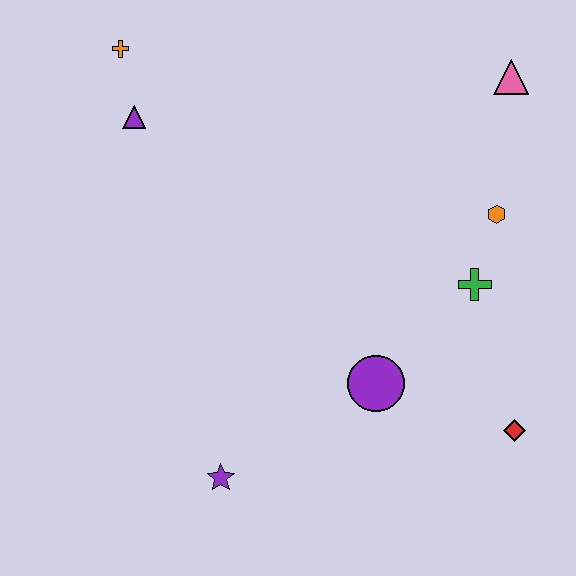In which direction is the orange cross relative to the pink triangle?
The orange cross is to the left of the pink triangle.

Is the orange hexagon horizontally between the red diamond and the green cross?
Yes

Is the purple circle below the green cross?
Yes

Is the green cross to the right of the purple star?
Yes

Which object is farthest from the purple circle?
The orange cross is farthest from the purple circle.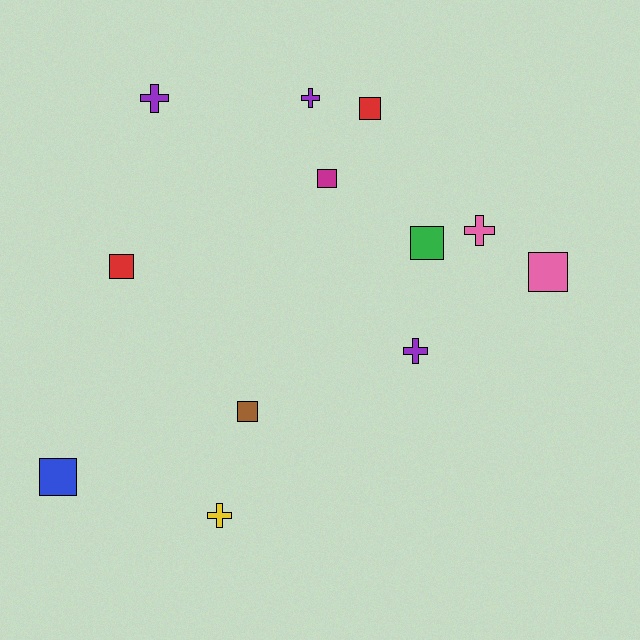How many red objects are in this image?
There are 2 red objects.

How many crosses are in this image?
There are 5 crosses.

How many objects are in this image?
There are 12 objects.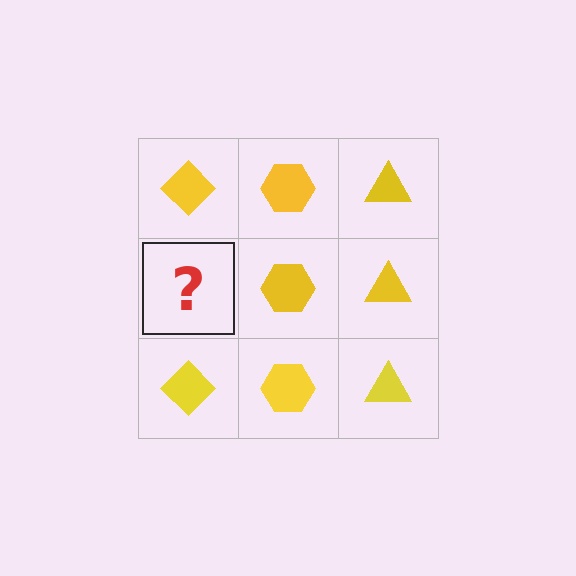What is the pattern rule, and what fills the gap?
The rule is that each column has a consistent shape. The gap should be filled with a yellow diamond.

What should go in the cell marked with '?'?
The missing cell should contain a yellow diamond.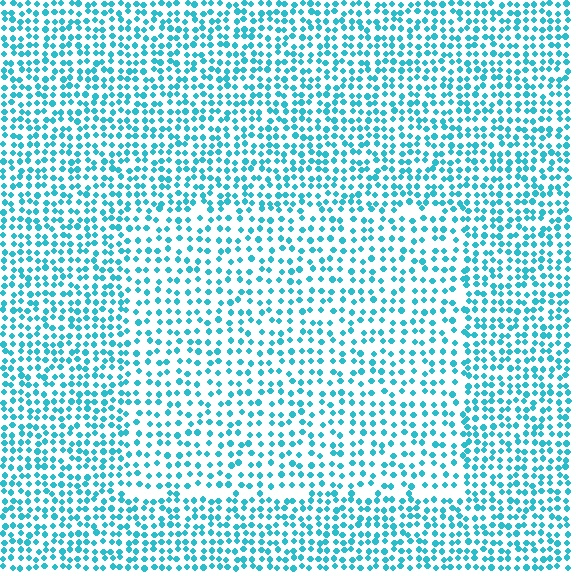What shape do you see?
I see a rectangle.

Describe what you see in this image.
The image contains small cyan elements arranged at two different densities. A rectangle-shaped region is visible where the elements are less densely packed than the surrounding area.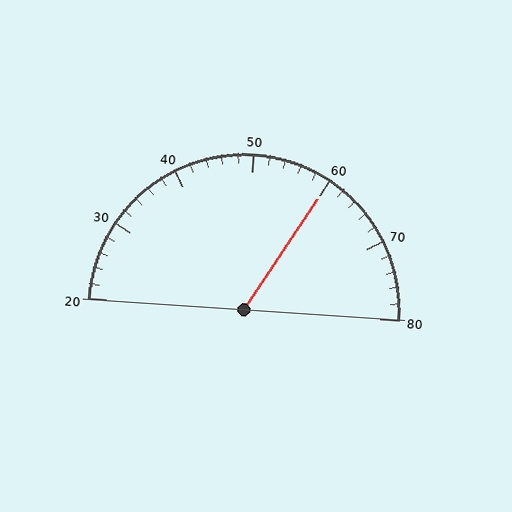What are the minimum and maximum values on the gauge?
The gauge ranges from 20 to 80.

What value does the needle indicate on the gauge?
The needle indicates approximately 60.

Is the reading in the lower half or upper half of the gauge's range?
The reading is in the upper half of the range (20 to 80).